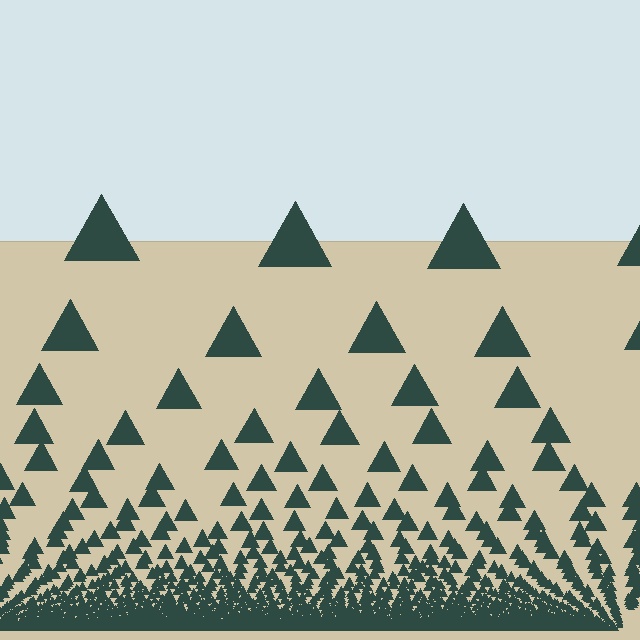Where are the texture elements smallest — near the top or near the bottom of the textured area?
Near the bottom.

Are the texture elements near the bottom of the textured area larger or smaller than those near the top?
Smaller. The gradient is inverted — elements near the bottom are smaller and denser.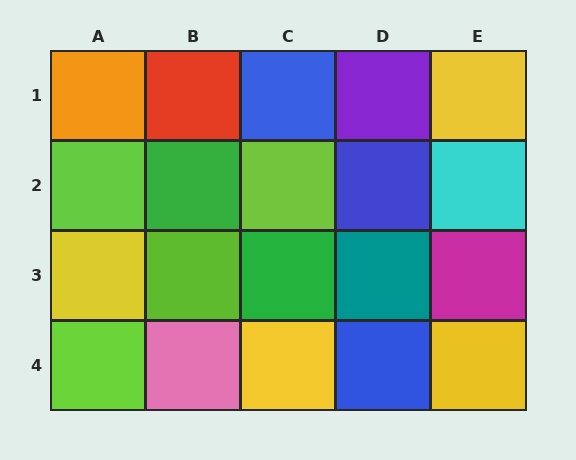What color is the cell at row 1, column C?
Blue.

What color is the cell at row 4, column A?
Lime.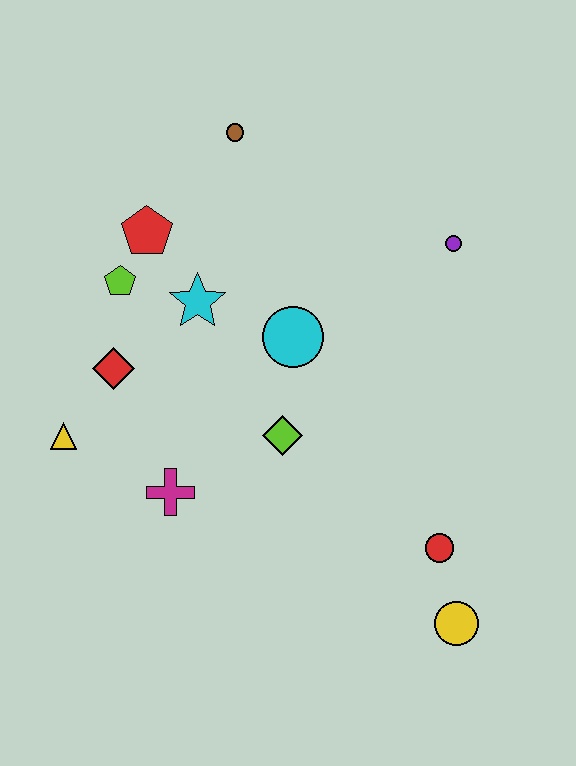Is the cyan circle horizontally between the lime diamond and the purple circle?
Yes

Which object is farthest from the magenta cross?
The purple circle is farthest from the magenta cross.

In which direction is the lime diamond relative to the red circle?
The lime diamond is to the left of the red circle.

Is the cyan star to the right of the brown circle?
No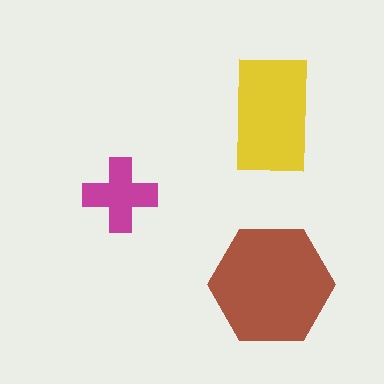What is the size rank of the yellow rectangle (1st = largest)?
2nd.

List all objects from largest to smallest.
The brown hexagon, the yellow rectangle, the magenta cross.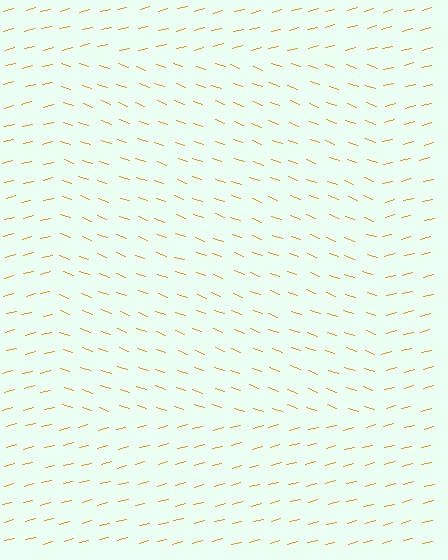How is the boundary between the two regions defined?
The boundary is defined purely by a change in line orientation (approximately 34 degrees difference). All lines are the same color and thickness.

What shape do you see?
I see a rectangle.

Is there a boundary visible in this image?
Yes, there is a texture boundary formed by a change in line orientation.